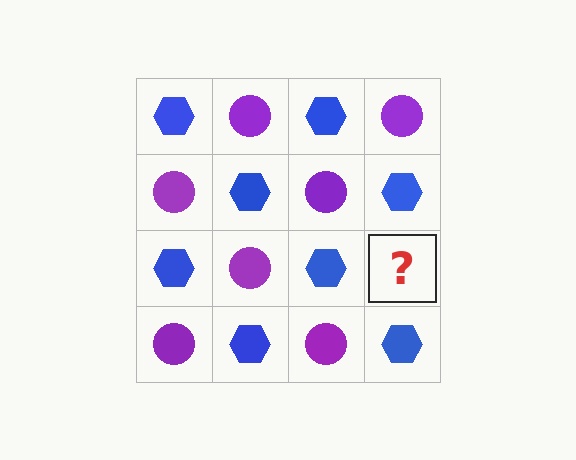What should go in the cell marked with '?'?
The missing cell should contain a purple circle.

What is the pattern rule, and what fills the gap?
The rule is that it alternates blue hexagon and purple circle in a checkerboard pattern. The gap should be filled with a purple circle.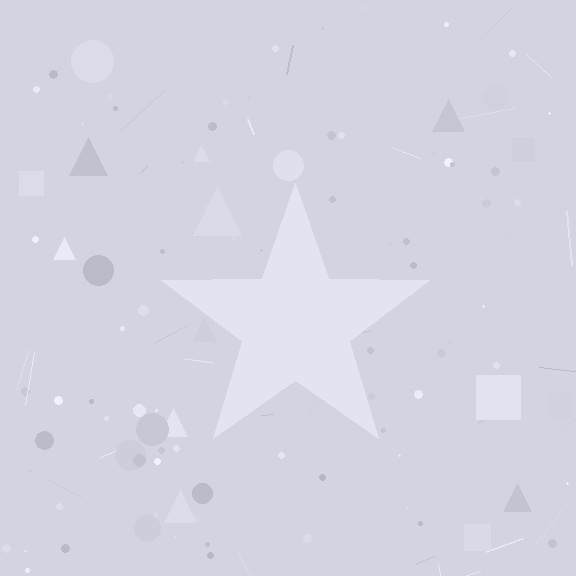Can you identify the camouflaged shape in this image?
The camouflaged shape is a star.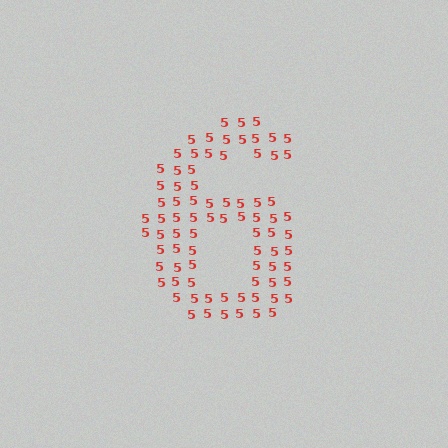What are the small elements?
The small elements are digit 5's.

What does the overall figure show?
The overall figure shows the digit 6.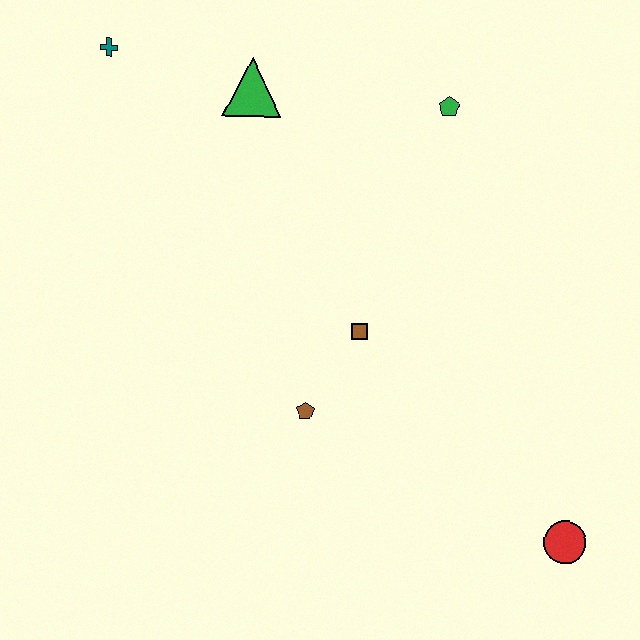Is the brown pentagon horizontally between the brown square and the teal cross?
Yes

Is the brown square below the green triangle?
Yes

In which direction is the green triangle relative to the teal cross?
The green triangle is to the right of the teal cross.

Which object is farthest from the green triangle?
The red circle is farthest from the green triangle.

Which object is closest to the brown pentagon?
The brown square is closest to the brown pentagon.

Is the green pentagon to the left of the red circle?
Yes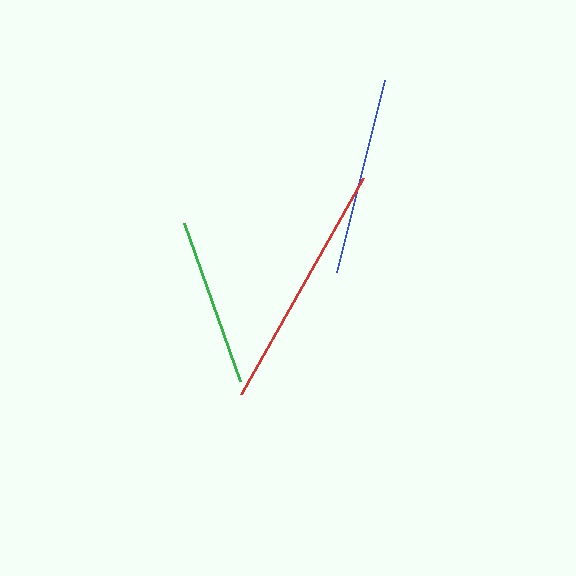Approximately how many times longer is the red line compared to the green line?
The red line is approximately 1.5 times the length of the green line.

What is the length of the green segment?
The green segment is approximately 167 pixels long.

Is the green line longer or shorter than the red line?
The red line is longer than the green line.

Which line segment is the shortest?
The green line is the shortest at approximately 167 pixels.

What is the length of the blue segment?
The blue segment is approximately 198 pixels long.